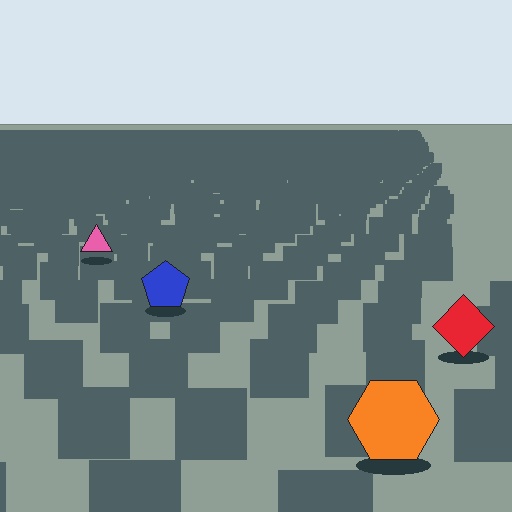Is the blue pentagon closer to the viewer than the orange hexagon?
No. The orange hexagon is closer — you can tell from the texture gradient: the ground texture is coarser near it.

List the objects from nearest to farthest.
From nearest to farthest: the orange hexagon, the red diamond, the blue pentagon, the pink triangle.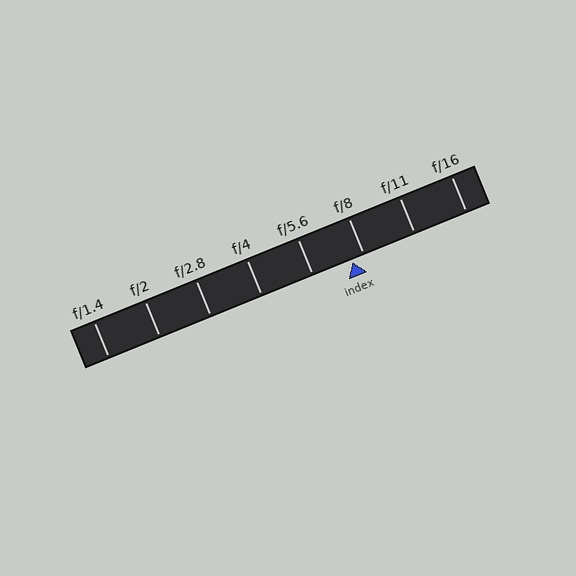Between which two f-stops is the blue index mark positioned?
The index mark is between f/5.6 and f/8.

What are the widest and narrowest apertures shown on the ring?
The widest aperture shown is f/1.4 and the narrowest is f/16.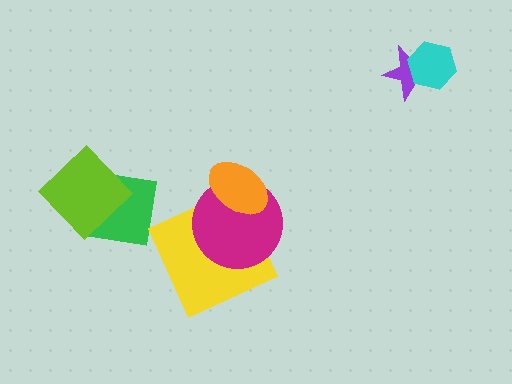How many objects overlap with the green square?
1 object overlaps with the green square.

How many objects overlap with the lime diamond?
1 object overlaps with the lime diamond.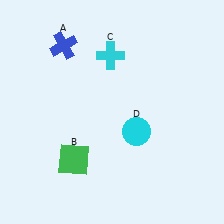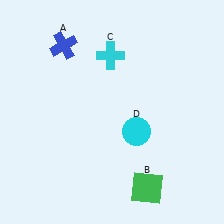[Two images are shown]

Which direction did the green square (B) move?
The green square (B) moved right.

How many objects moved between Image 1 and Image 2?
1 object moved between the two images.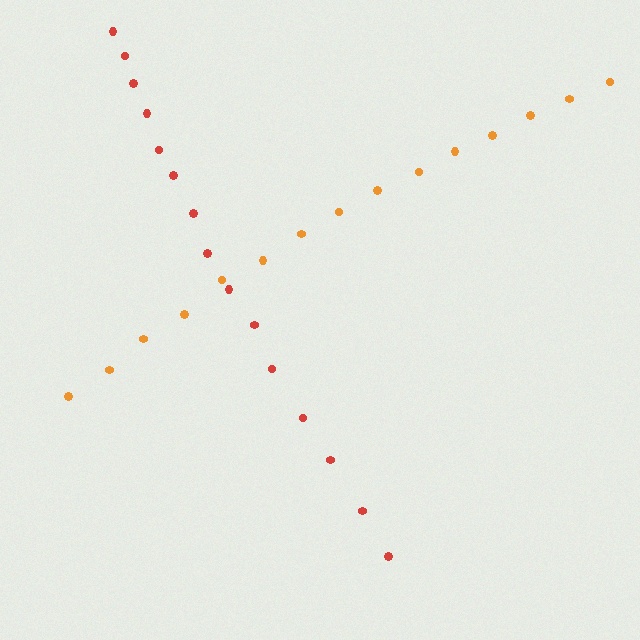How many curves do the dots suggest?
There are 2 distinct paths.